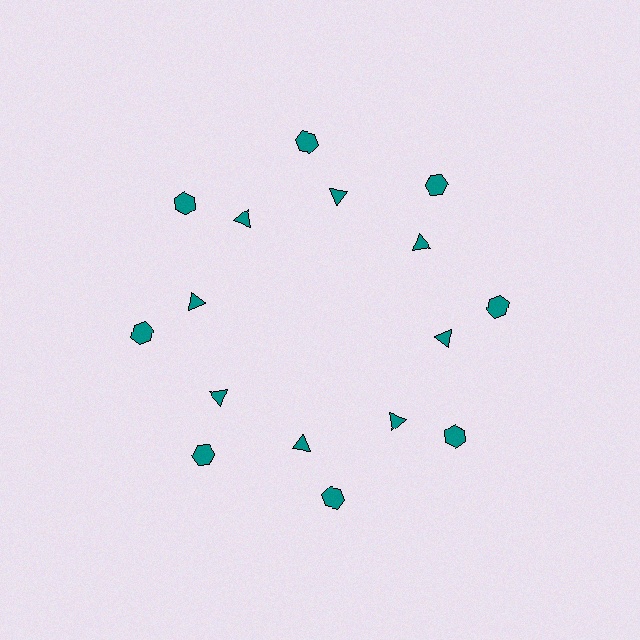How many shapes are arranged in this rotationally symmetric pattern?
There are 16 shapes, arranged in 8 groups of 2.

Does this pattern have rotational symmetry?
Yes, this pattern has 8-fold rotational symmetry. It looks the same after rotating 45 degrees around the center.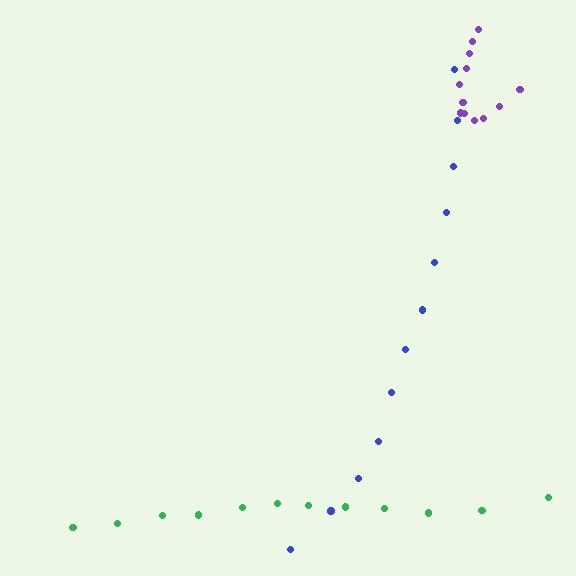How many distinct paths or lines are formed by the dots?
There are 3 distinct paths.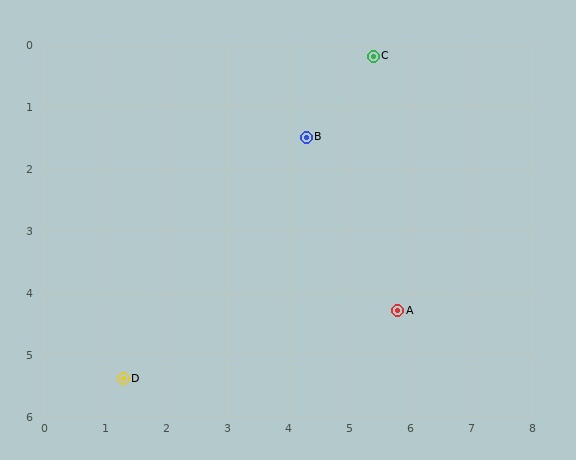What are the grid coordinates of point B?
Point B is at approximately (4.3, 1.5).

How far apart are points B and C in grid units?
Points B and C are about 1.7 grid units apart.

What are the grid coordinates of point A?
Point A is at approximately (5.8, 4.3).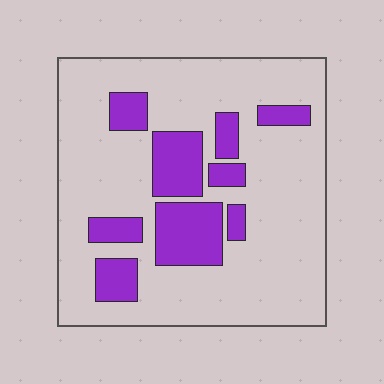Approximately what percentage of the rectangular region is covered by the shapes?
Approximately 25%.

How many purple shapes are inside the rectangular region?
9.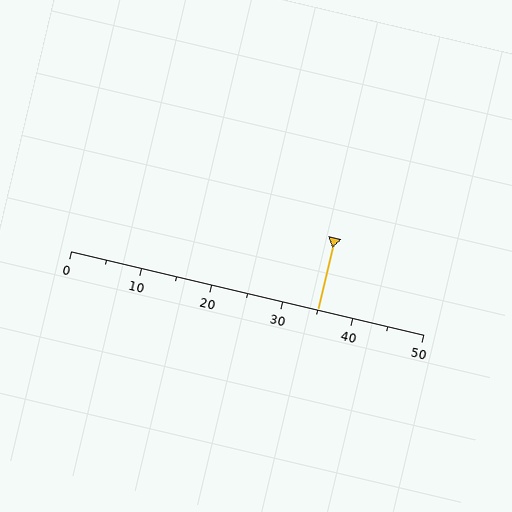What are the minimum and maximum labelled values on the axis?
The axis runs from 0 to 50.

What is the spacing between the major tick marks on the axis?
The major ticks are spaced 10 apart.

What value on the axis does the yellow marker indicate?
The marker indicates approximately 35.